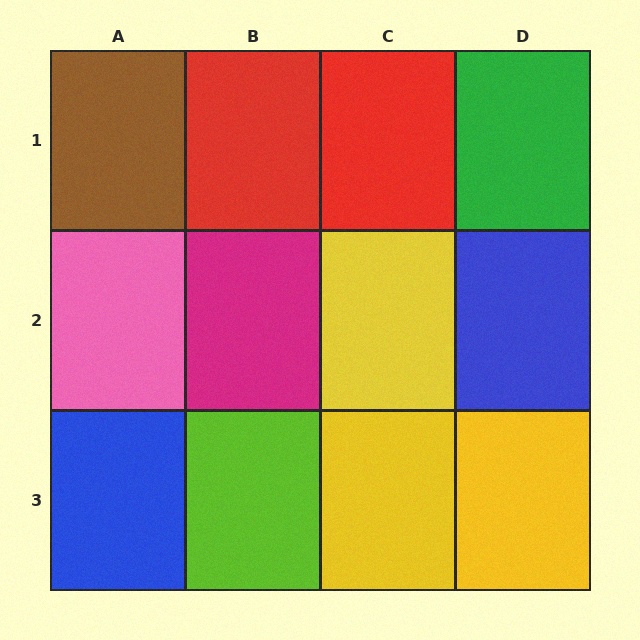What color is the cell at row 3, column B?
Lime.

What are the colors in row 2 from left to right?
Pink, magenta, yellow, blue.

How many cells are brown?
1 cell is brown.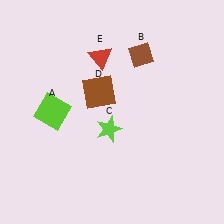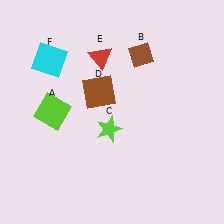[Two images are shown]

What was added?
A cyan square (F) was added in Image 2.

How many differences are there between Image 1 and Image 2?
There is 1 difference between the two images.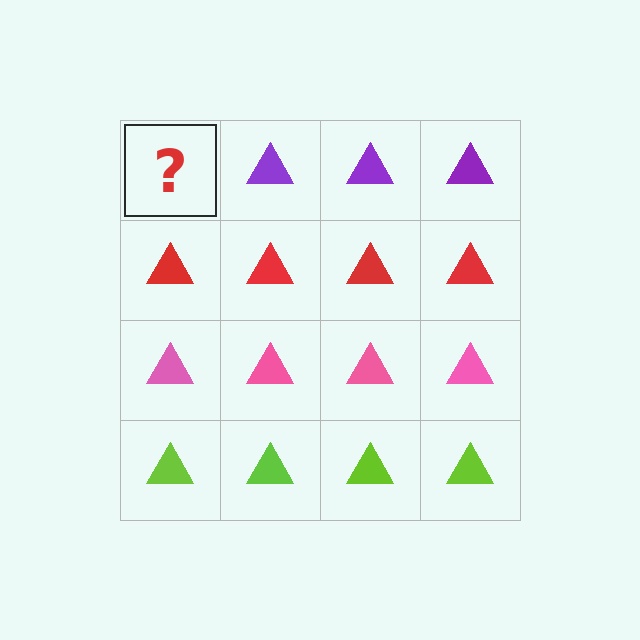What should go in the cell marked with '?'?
The missing cell should contain a purple triangle.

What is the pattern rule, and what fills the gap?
The rule is that each row has a consistent color. The gap should be filled with a purple triangle.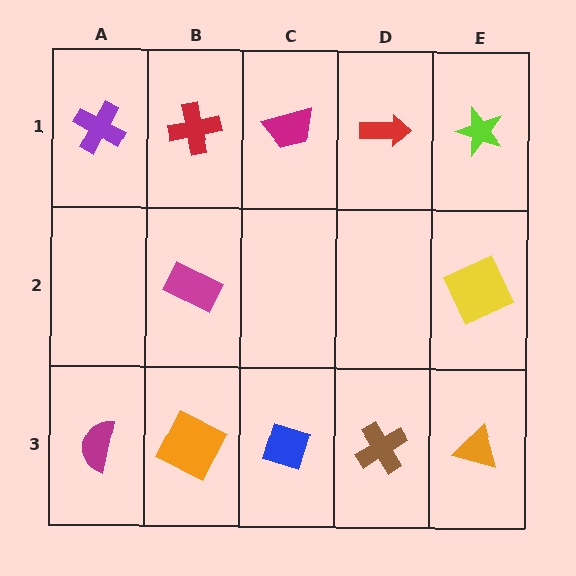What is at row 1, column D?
A red arrow.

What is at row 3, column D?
A brown cross.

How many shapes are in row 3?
5 shapes.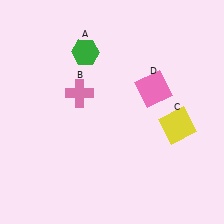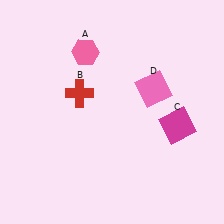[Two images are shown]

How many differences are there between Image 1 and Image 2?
There are 3 differences between the two images.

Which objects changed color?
A changed from green to pink. B changed from pink to red. C changed from yellow to magenta.